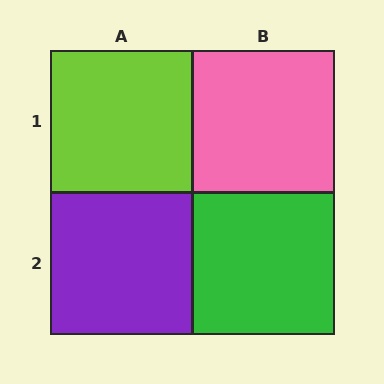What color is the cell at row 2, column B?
Green.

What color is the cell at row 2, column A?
Purple.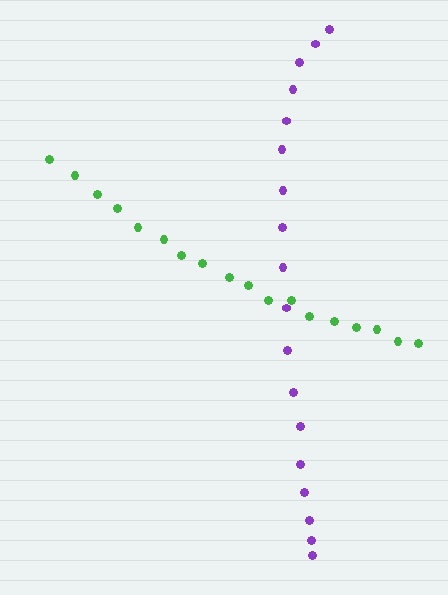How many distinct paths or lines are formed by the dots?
There are 2 distinct paths.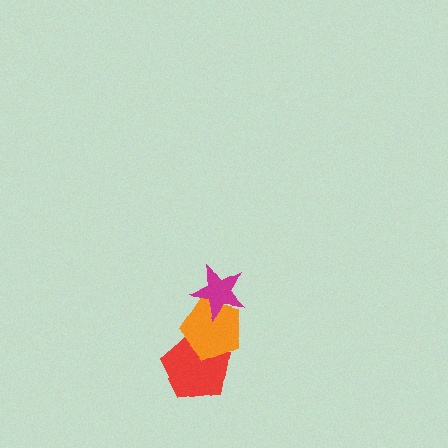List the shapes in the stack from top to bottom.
From top to bottom: the magenta star, the orange pentagon, the red pentagon.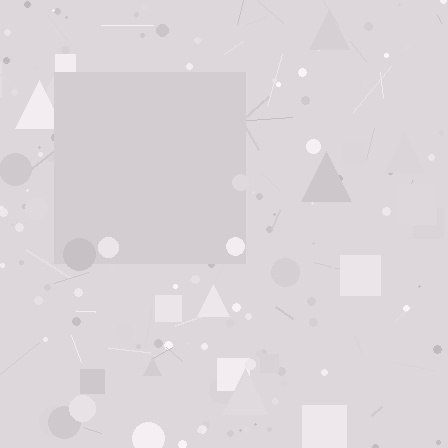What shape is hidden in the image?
A square is hidden in the image.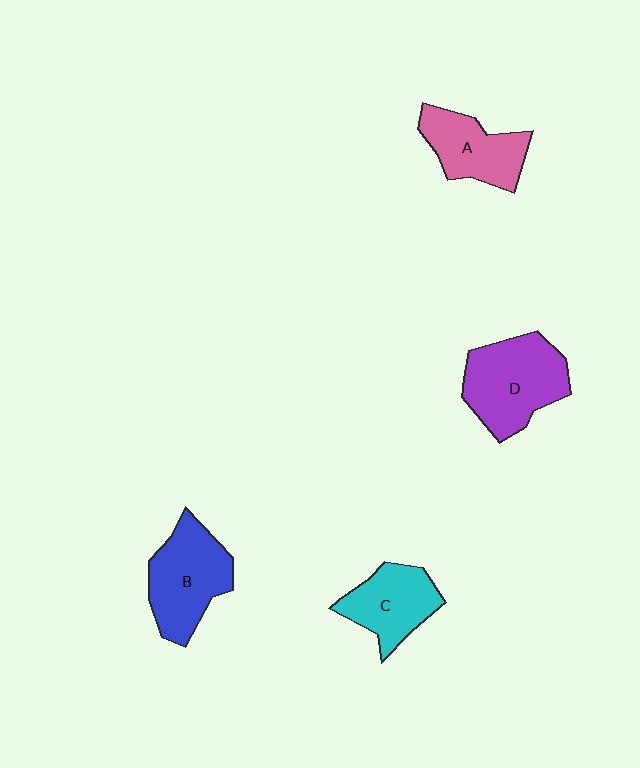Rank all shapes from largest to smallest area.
From largest to smallest: D (purple), B (blue), A (pink), C (cyan).